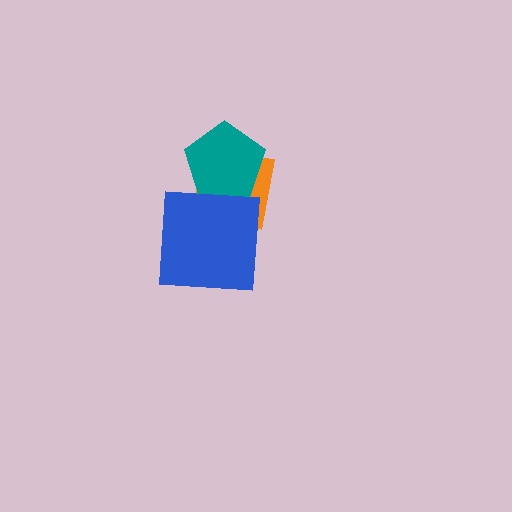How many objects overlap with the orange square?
2 objects overlap with the orange square.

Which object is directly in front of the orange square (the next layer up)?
The teal pentagon is directly in front of the orange square.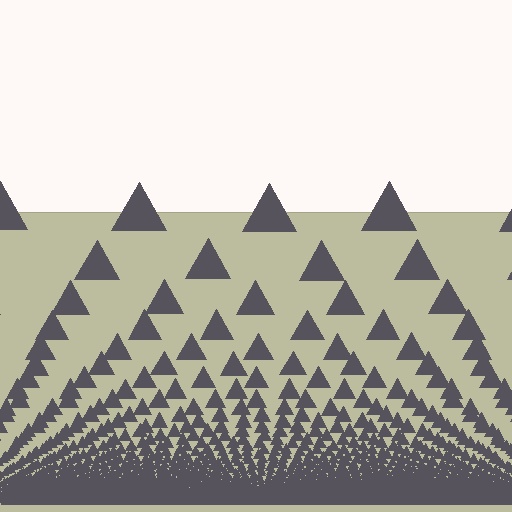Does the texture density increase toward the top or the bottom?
Density increases toward the bottom.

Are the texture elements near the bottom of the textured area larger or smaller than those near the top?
Smaller. The gradient is inverted — elements near the bottom are smaller and denser.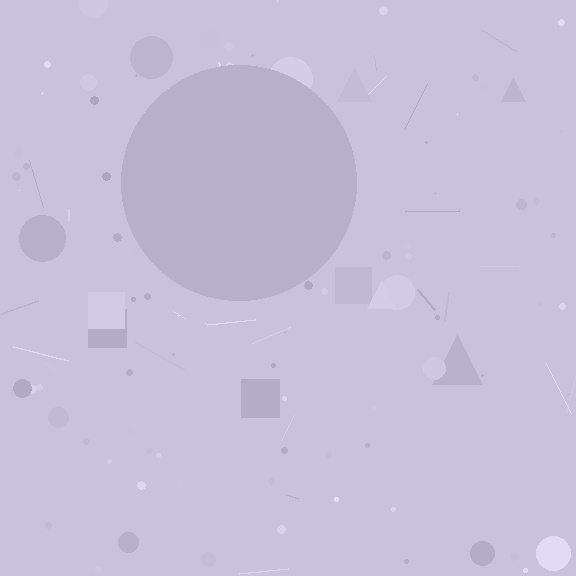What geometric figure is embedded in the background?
A circle is embedded in the background.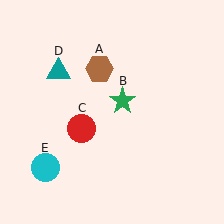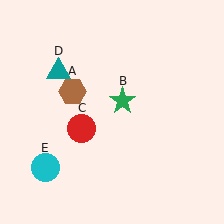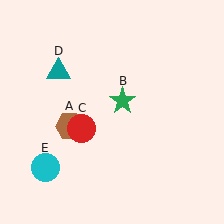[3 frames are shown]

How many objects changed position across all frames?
1 object changed position: brown hexagon (object A).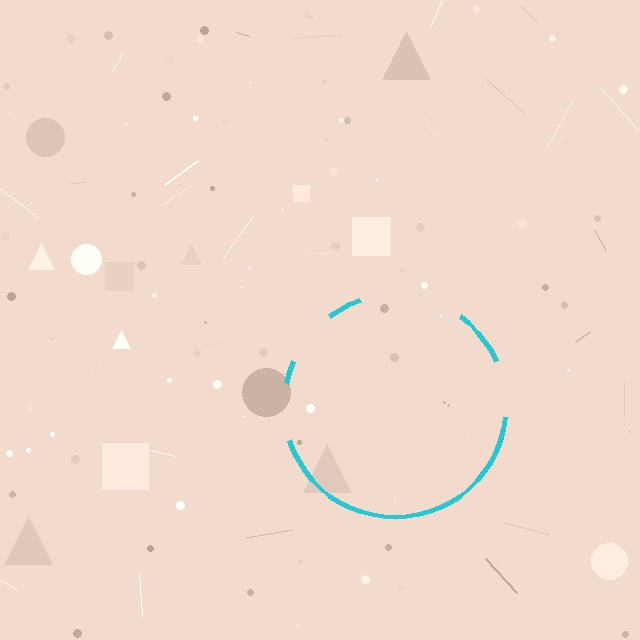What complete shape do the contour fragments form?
The contour fragments form a circle.